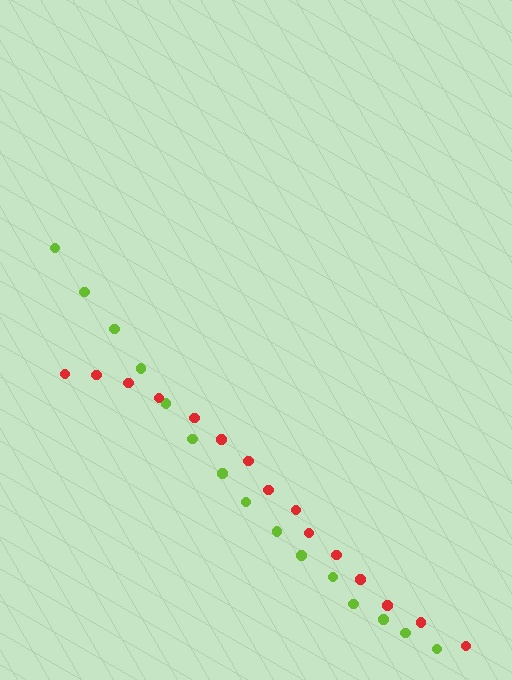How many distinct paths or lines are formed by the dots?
There are 2 distinct paths.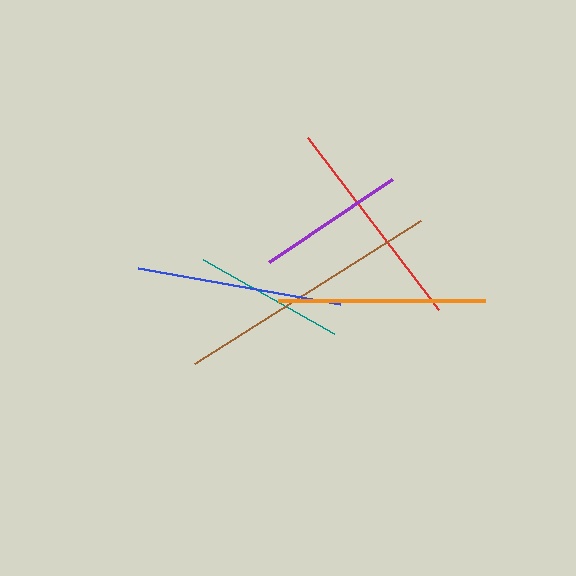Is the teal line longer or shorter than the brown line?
The brown line is longer than the teal line.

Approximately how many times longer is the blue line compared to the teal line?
The blue line is approximately 1.4 times the length of the teal line.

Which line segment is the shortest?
The purple line is the shortest at approximately 148 pixels.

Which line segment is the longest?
The brown line is the longest at approximately 267 pixels.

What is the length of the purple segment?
The purple segment is approximately 148 pixels long.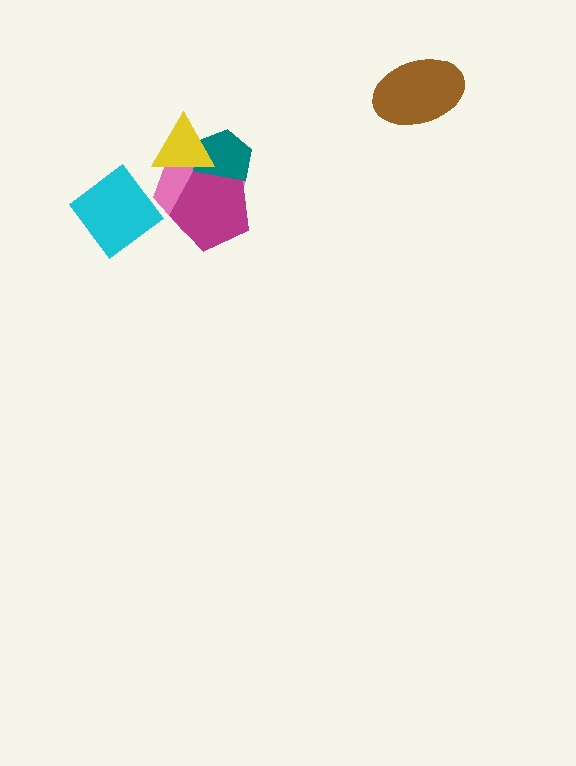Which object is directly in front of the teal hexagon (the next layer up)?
The magenta pentagon is directly in front of the teal hexagon.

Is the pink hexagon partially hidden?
Yes, it is partially covered by another shape.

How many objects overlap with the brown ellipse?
0 objects overlap with the brown ellipse.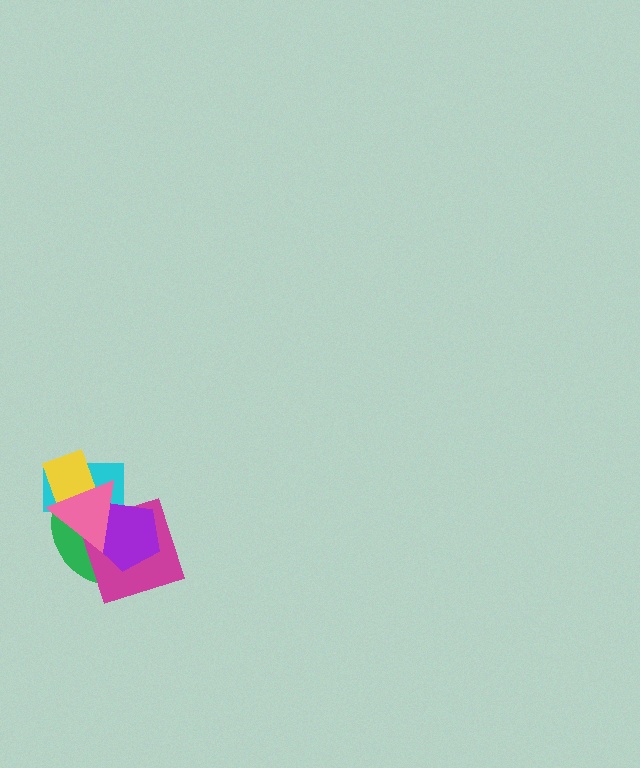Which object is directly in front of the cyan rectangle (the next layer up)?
The green ellipse is directly in front of the cyan rectangle.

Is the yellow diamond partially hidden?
Yes, it is partially covered by another shape.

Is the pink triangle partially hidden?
No, no other shape covers it.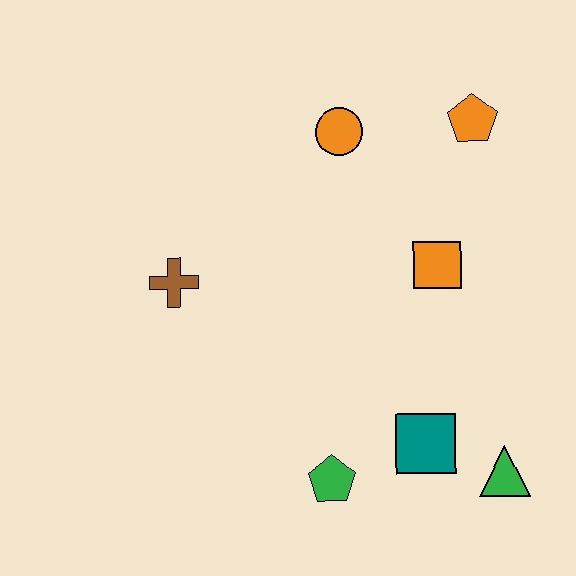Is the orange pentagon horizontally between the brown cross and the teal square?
No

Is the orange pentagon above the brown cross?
Yes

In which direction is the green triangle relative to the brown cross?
The green triangle is to the right of the brown cross.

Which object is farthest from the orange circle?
The green triangle is farthest from the orange circle.